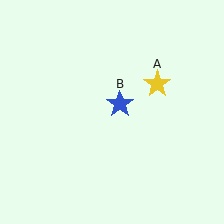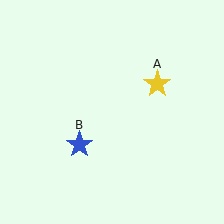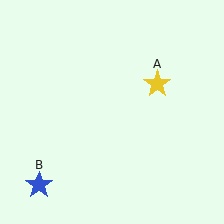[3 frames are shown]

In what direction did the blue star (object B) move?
The blue star (object B) moved down and to the left.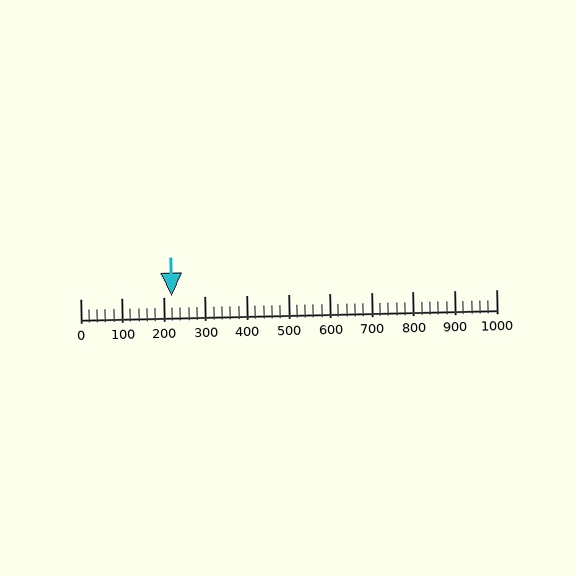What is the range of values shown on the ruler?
The ruler shows values from 0 to 1000.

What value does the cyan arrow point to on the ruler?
The cyan arrow points to approximately 220.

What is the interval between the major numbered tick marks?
The major tick marks are spaced 100 units apart.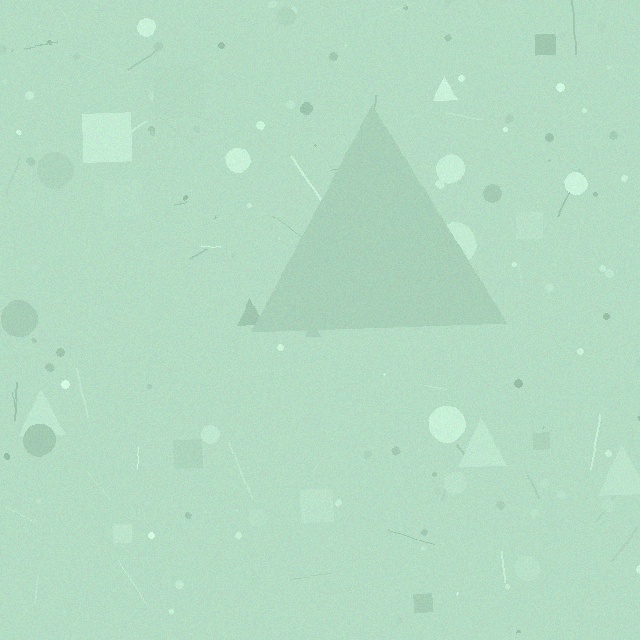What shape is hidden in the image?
A triangle is hidden in the image.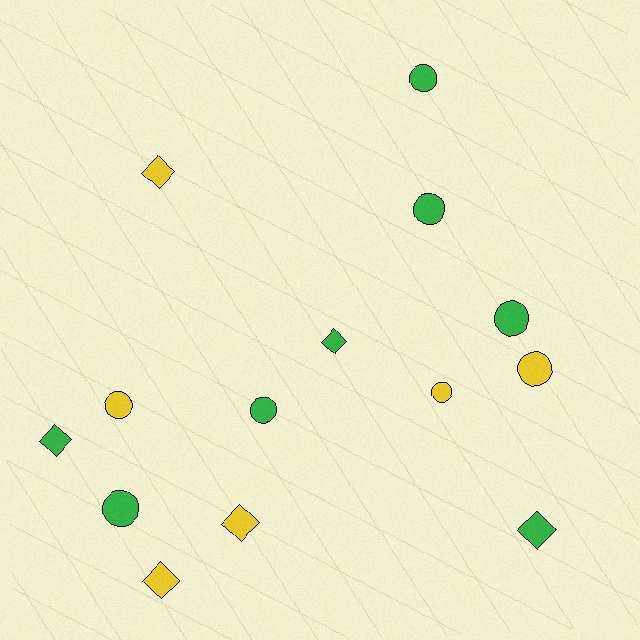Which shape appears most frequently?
Circle, with 8 objects.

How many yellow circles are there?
There are 3 yellow circles.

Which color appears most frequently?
Green, with 8 objects.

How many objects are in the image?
There are 14 objects.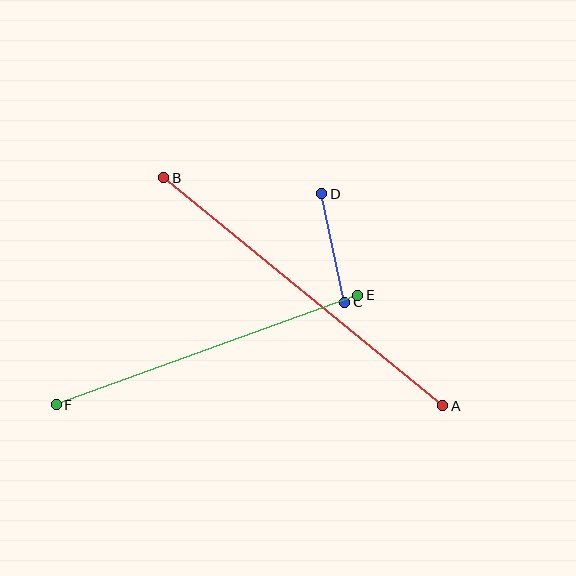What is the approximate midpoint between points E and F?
The midpoint is at approximately (207, 350) pixels.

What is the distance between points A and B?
The distance is approximately 360 pixels.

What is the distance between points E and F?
The distance is approximately 321 pixels.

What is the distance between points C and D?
The distance is approximately 111 pixels.